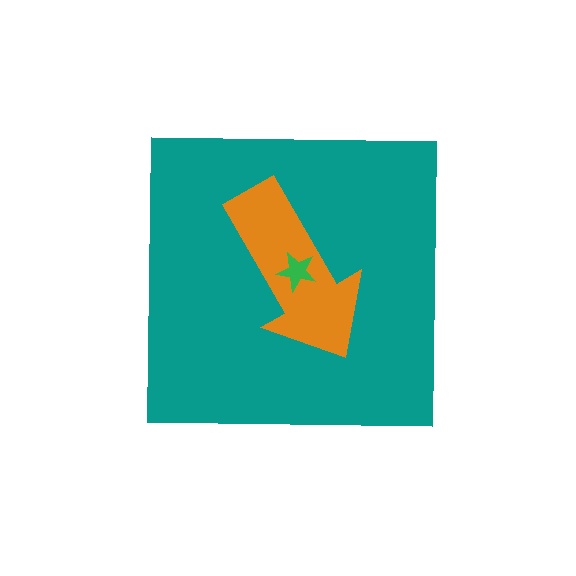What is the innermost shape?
The green star.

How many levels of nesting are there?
3.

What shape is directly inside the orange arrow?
The green star.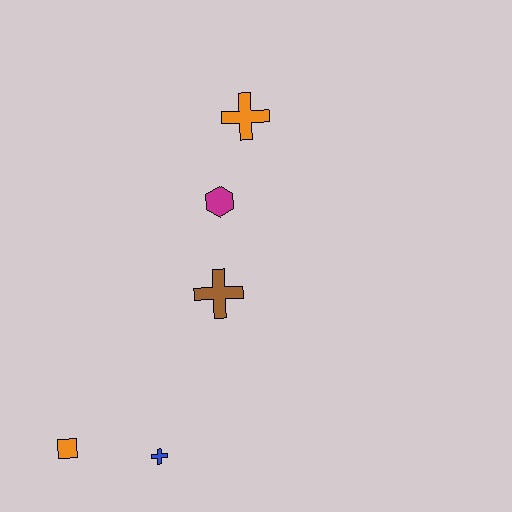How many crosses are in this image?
There are 3 crosses.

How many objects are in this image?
There are 5 objects.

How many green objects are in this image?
There are no green objects.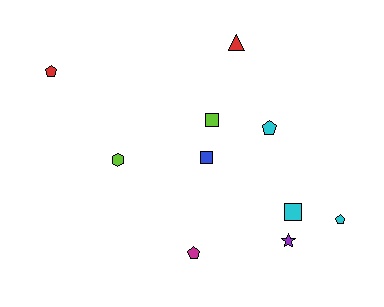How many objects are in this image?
There are 10 objects.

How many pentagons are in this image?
There are 4 pentagons.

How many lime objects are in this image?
There are 2 lime objects.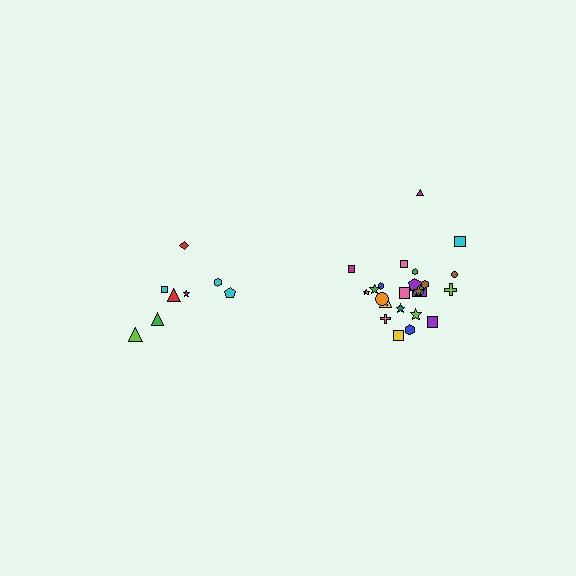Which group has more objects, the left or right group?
The right group.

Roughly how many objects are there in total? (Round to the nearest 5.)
Roughly 35 objects in total.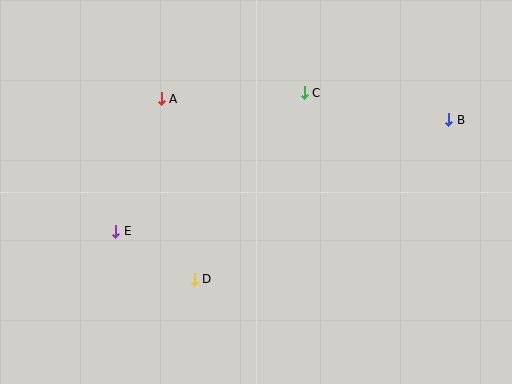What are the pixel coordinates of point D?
Point D is at (194, 279).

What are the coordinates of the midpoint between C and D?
The midpoint between C and D is at (249, 186).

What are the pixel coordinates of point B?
Point B is at (449, 120).